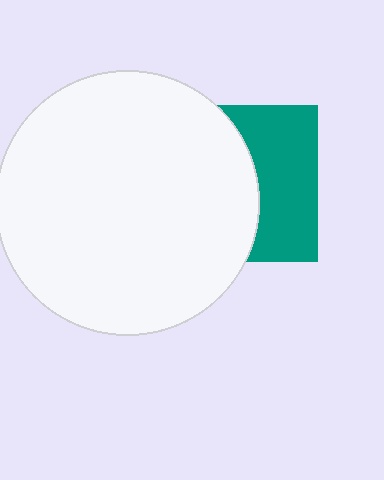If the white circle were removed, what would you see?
You would see the complete teal square.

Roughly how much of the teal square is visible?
A small part of it is visible (roughly 43%).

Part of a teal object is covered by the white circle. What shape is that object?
It is a square.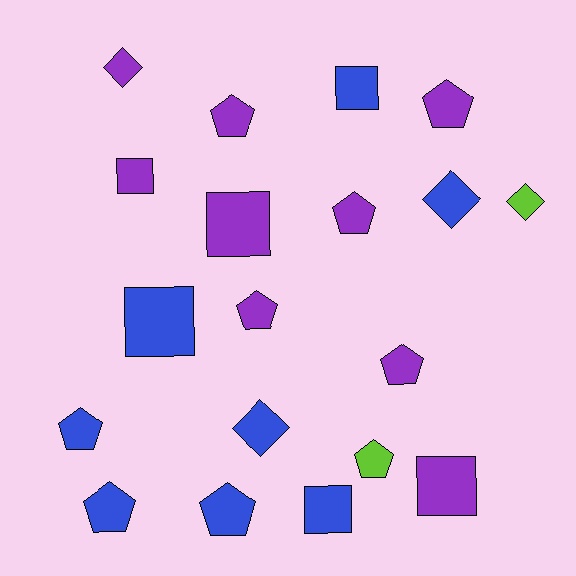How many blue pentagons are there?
There are 3 blue pentagons.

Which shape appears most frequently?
Pentagon, with 9 objects.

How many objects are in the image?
There are 19 objects.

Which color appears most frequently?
Purple, with 9 objects.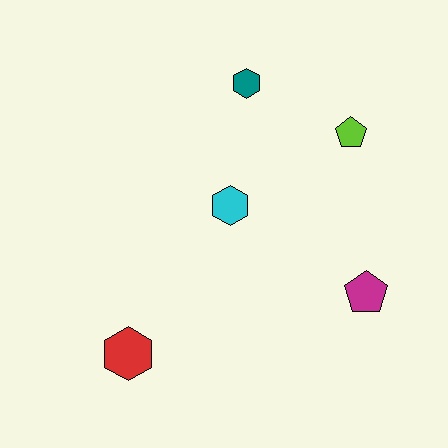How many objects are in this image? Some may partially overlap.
There are 5 objects.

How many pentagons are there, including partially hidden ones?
There are 2 pentagons.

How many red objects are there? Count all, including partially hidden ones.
There is 1 red object.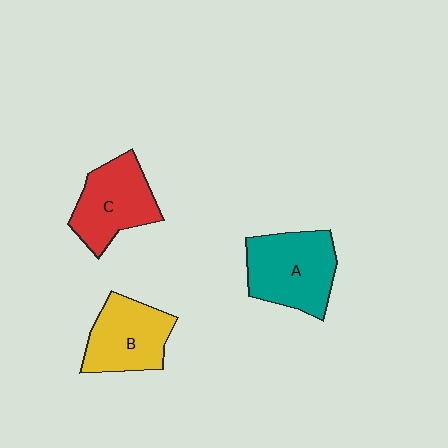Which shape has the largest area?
Shape A (teal).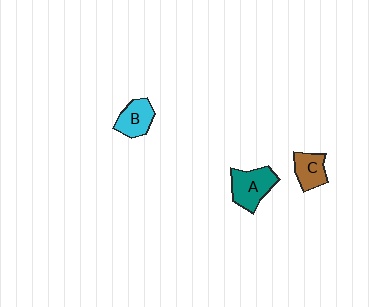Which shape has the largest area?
Shape A (teal).